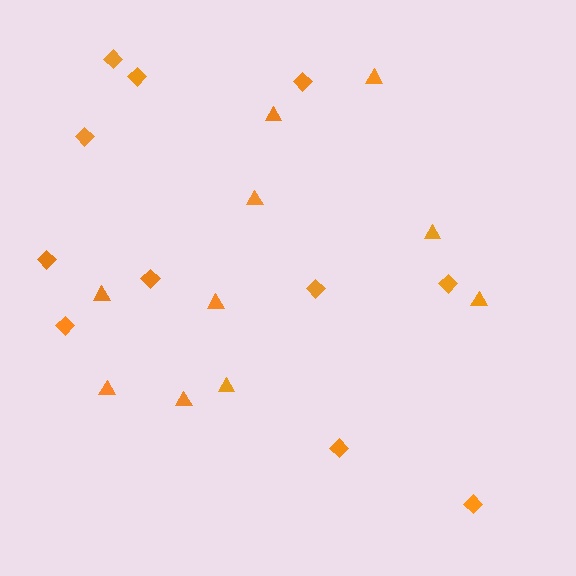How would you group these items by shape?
There are 2 groups: one group of diamonds (11) and one group of triangles (10).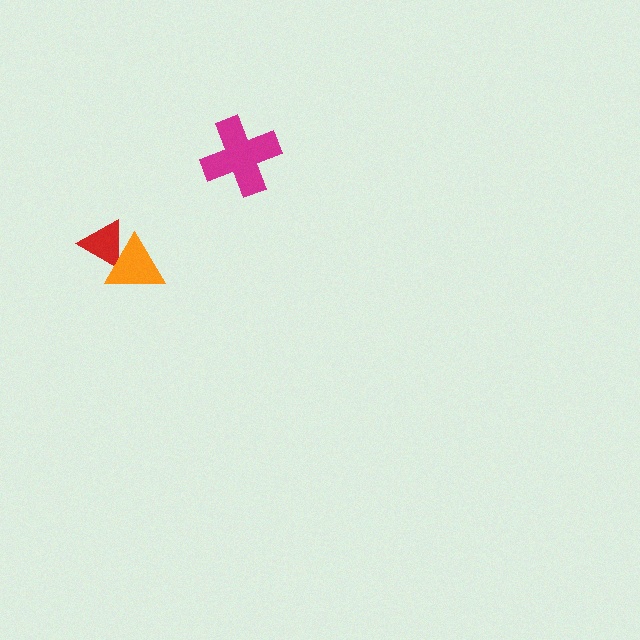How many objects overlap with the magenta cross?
0 objects overlap with the magenta cross.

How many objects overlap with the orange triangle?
1 object overlaps with the orange triangle.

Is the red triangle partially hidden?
Yes, it is partially covered by another shape.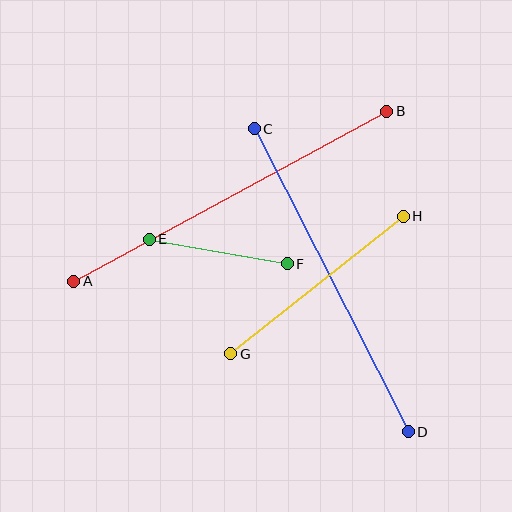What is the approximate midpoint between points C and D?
The midpoint is at approximately (331, 280) pixels.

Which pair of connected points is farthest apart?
Points A and B are farthest apart.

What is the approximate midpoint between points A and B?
The midpoint is at approximately (230, 196) pixels.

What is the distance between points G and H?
The distance is approximately 221 pixels.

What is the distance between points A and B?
The distance is approximately 356 pixels.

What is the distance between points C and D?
The distance is approximately 340 pixels.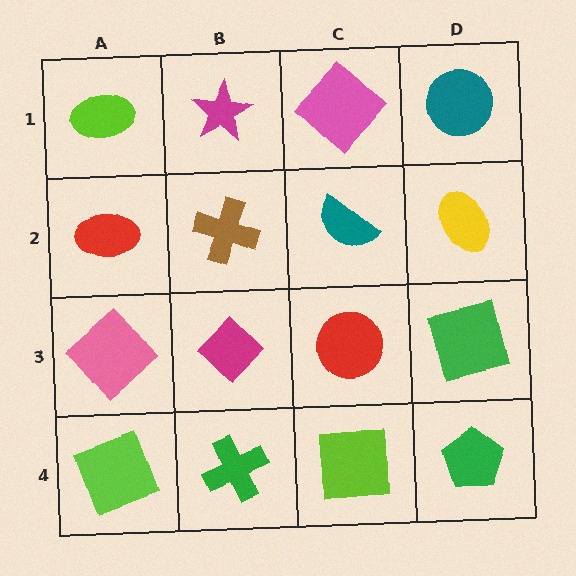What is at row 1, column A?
A lime ellipse.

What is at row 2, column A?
A red ellipse.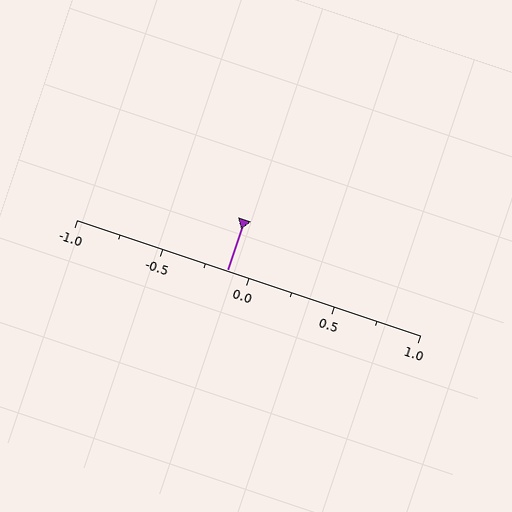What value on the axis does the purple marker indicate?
The marker indicates approximately -0.12.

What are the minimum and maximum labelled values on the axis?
The axis runs from -1.0 to 1.0.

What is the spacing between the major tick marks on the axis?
The major ticks are spaced 0.5 apart.